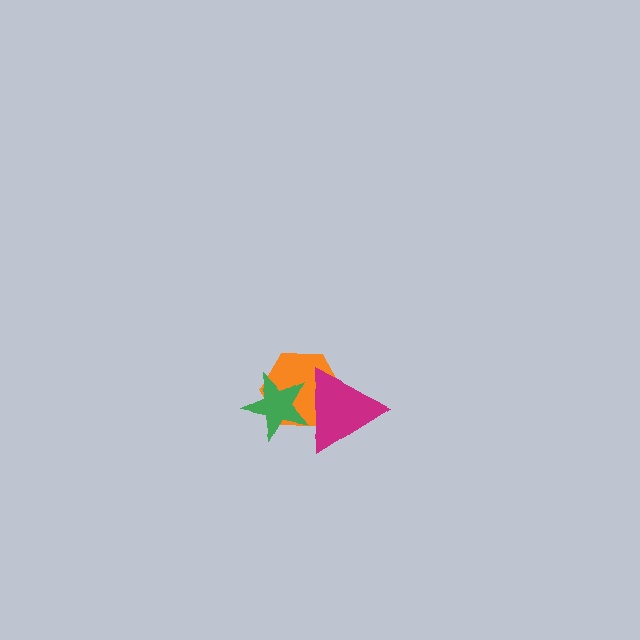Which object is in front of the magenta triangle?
The green star is in front of the magenta triangle.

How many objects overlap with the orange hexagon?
2 objects overlap with the orange hexagon.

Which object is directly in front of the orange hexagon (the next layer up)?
The magenta triangle is directly in front of the orange hexagon.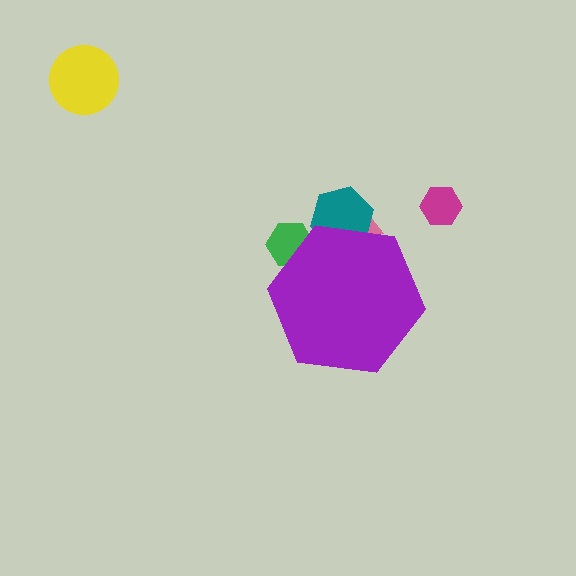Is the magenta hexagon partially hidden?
No, the magenta hexagon is fully visible.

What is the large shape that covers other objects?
A purple hexagon.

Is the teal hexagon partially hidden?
Yes, the teal hexagon is partially hidden behind the purple hexagon.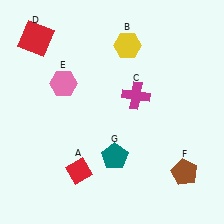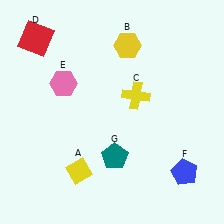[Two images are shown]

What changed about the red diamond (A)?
In Image 1, A is red. In Image 2, it changed to yellow.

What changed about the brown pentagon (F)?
In Image 1, F is brown. In Image 2, it changed to blue.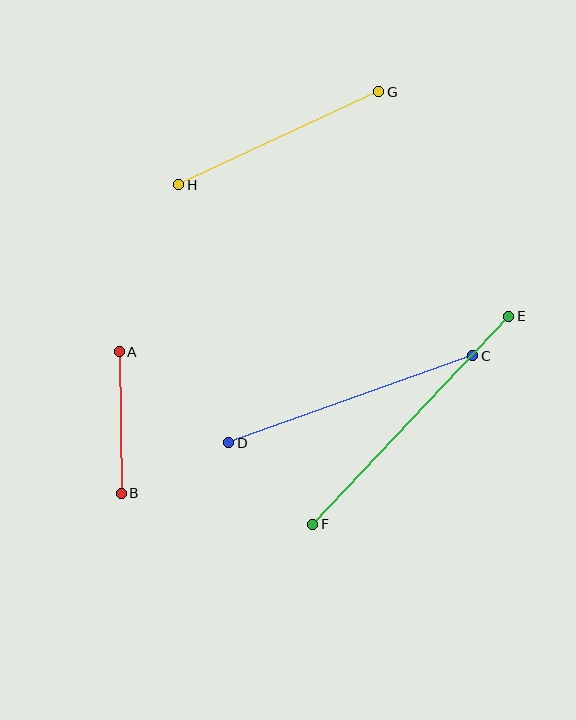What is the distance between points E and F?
The distance is approximately 286 pixels.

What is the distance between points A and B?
The distance is approximately 142 pixels.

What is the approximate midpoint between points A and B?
The midpoint is at approximately (120, 423) pixels.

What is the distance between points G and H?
The distance is approximately 220 pixels.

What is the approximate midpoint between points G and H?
The midpoint is at approximately (279, 138) pixels.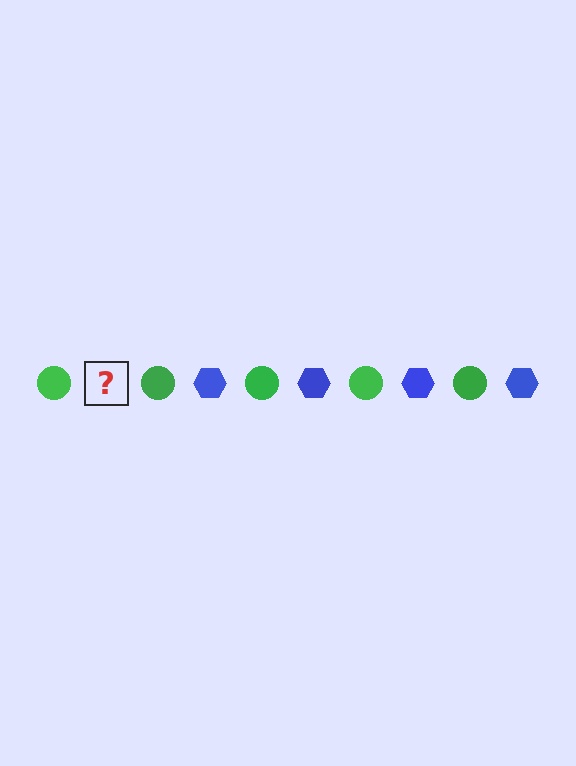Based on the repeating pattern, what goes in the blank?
The blank should be a blue hexagon.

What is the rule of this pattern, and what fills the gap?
The rule is that the pattern alternates between green circle and blue hexagon. The gap should be filled with a blue hexagon.